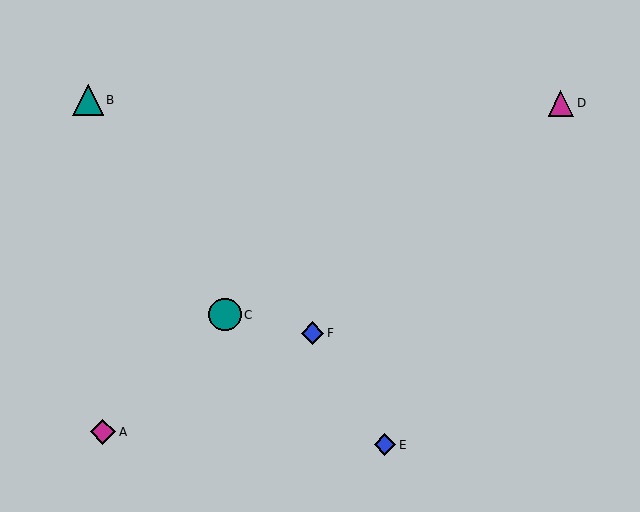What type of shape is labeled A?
Shape A is a magenta diamond.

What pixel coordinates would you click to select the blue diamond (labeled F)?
Click at (313, 333) to select the blue diamond F.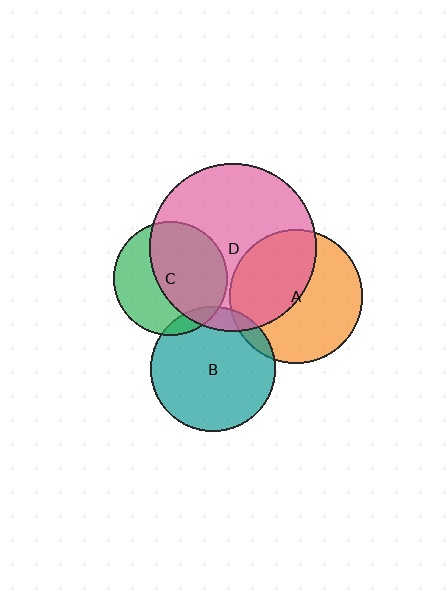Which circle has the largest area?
Circle D (pink).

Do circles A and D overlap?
Yes.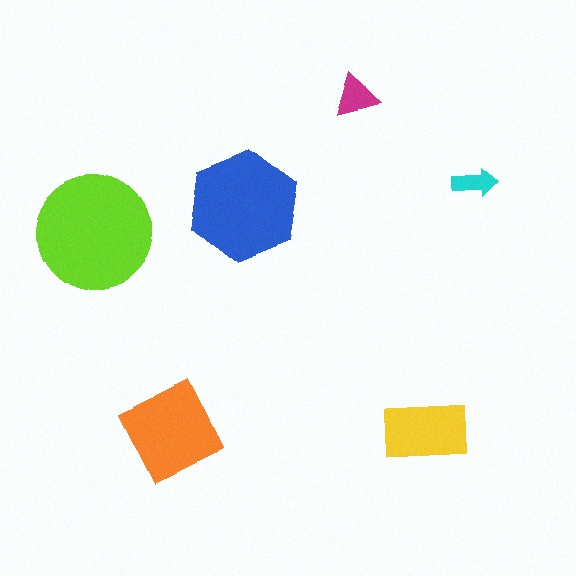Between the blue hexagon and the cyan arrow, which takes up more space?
The blue hexagon.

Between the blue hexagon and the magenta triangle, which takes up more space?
The blue hexagon.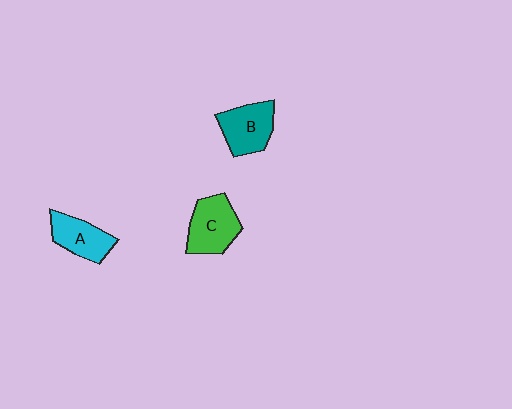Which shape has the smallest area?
Shape A (cyan).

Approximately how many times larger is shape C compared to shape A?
Approximately 1.2 times.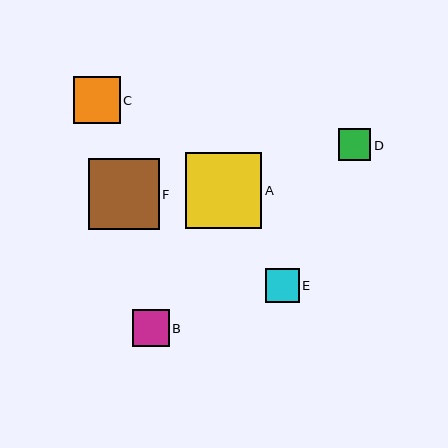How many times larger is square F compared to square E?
Square F is approximately 2.1 times the size of square E.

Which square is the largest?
Square A is the largest with a size of approximately 77 pixels.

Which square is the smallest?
Square D is the smallest with a size of approximately 32 pixels.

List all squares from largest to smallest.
From largest to smallest: A, F, C, B, E, D.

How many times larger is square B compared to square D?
Square B is approximately 1.1 times the size of square D.